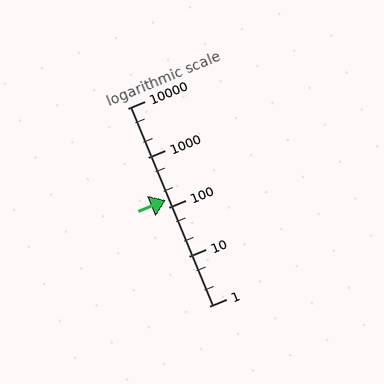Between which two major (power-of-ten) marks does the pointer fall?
The pointer is between 100 and 1000.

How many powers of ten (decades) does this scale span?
The scale spans 4 decades, from 1 to 10000.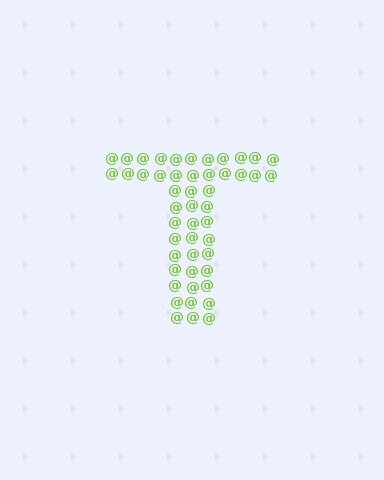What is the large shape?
The large shape is the letter T.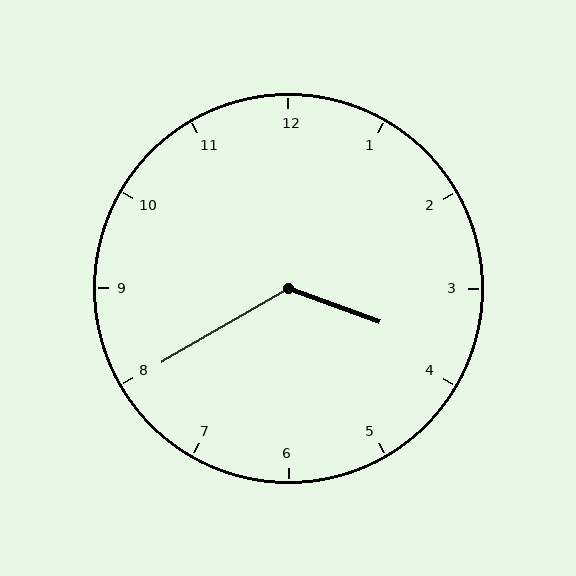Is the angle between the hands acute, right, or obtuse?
It is obtuse.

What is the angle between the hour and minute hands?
Approximately 130 degrees.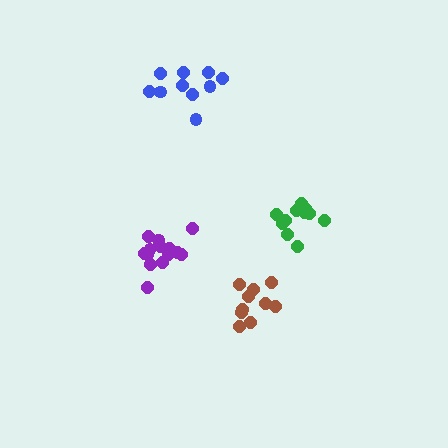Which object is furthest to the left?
The purple cluster is leftmost.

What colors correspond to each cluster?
The clusters are colored: blue, green, purple, brown.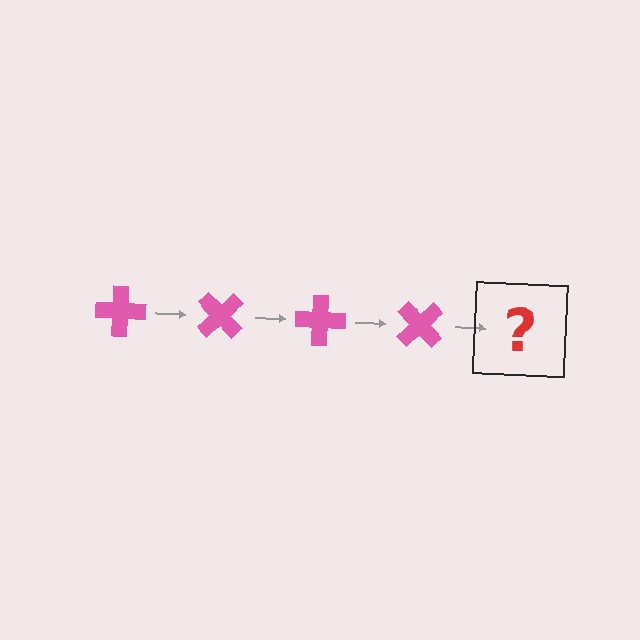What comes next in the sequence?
The next element should be a pink cross rotated 180 degrees.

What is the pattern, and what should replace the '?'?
The pattern is that the cross rotates 45 degrees each step. The '?' should be a pink cross rotated 180 degrees.